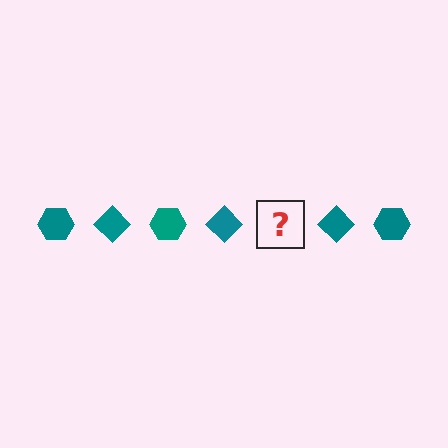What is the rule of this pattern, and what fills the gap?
The rule is that the pattern cycles through hexagon, diamond shapes in teal. The gap should be filled with a teal hexagon.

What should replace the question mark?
The question mark should be replaced with a teal hexagon.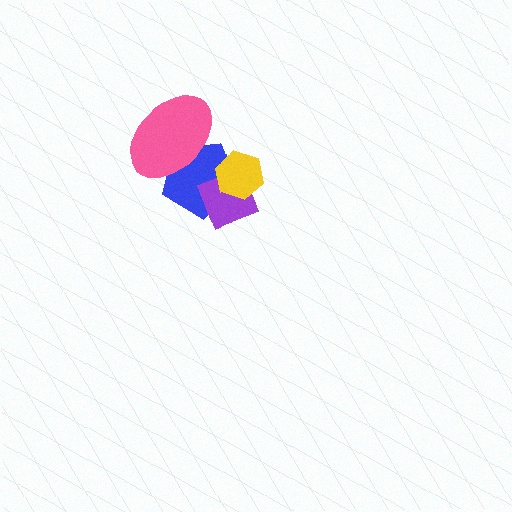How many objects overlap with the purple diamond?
2 objects overlap with the purple diamond.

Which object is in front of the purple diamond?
The yellow hexagon is in front of the purple diamond.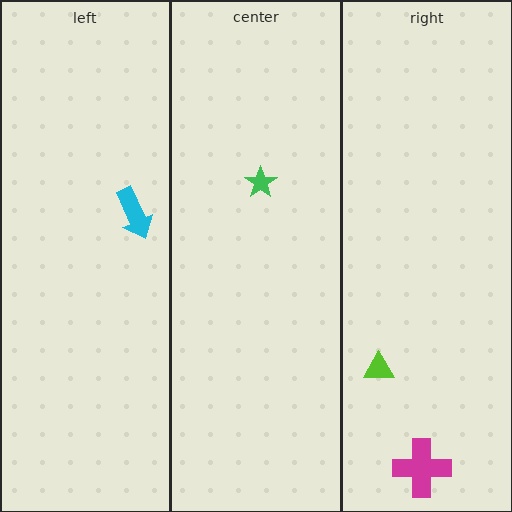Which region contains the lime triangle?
The right region.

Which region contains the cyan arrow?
The left region.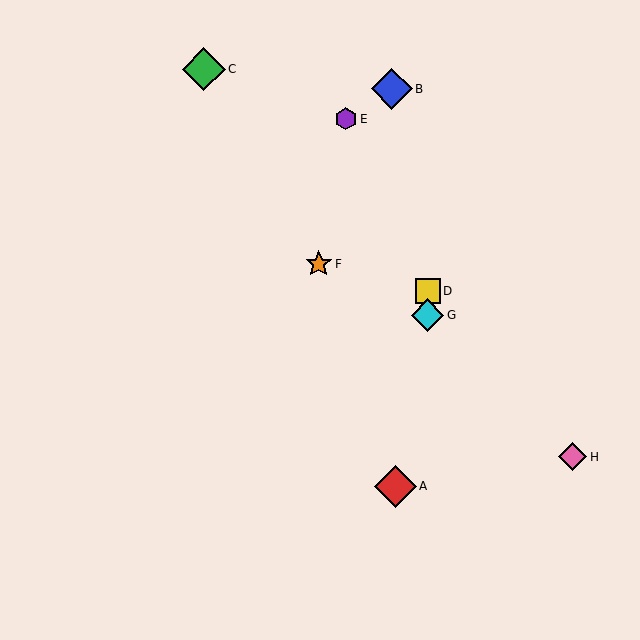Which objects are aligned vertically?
Objects D, G are aligned vertically.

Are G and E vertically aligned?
No, G is at x≈428 and E is at x≈346.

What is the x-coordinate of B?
Object B is at x≈392.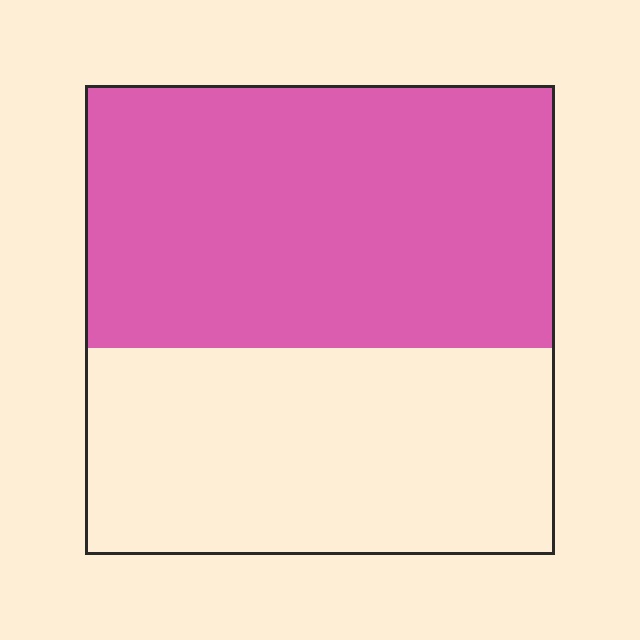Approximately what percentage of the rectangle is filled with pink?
Approximately 55%.